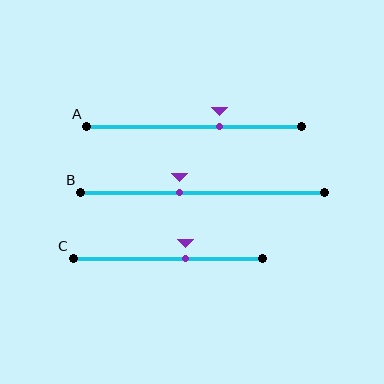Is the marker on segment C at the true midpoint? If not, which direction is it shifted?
No, the marker on segment C is shifted to the right by about 9% of the segment length.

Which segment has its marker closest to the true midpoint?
Segment C has its marker closest to the true midpoint.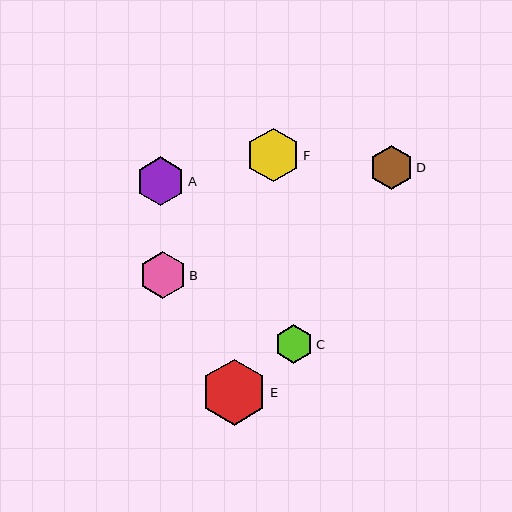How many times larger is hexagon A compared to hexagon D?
Hexagon A is approximately 1.1 times the size of hexagon D.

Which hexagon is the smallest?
Hexagon C is the smallest with a size of approximately 38 pixels.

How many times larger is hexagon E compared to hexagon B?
Hexagon E is approximately 1.4 times the size of hexagon B.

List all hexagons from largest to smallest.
From largest to smallest: E, F, A, B, D, C.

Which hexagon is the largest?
Hexagon E is the largest with a size of approximately 66 pixels.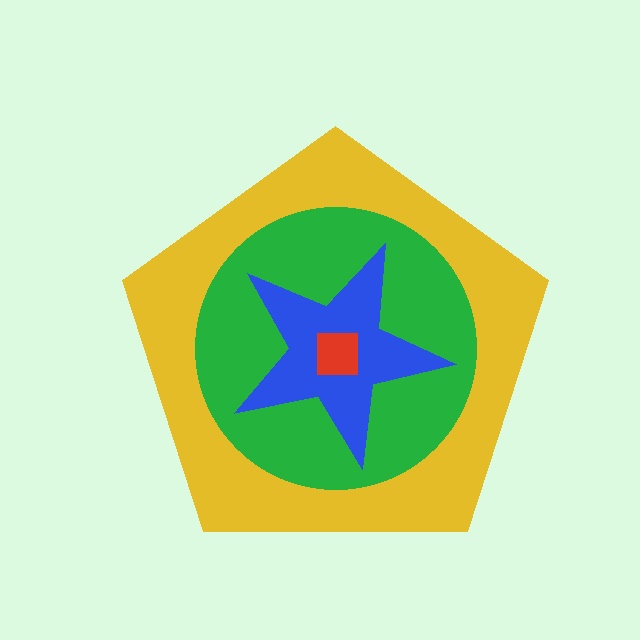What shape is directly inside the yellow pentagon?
The green circle.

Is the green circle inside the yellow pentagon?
Yes.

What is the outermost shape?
The yellow pentagon.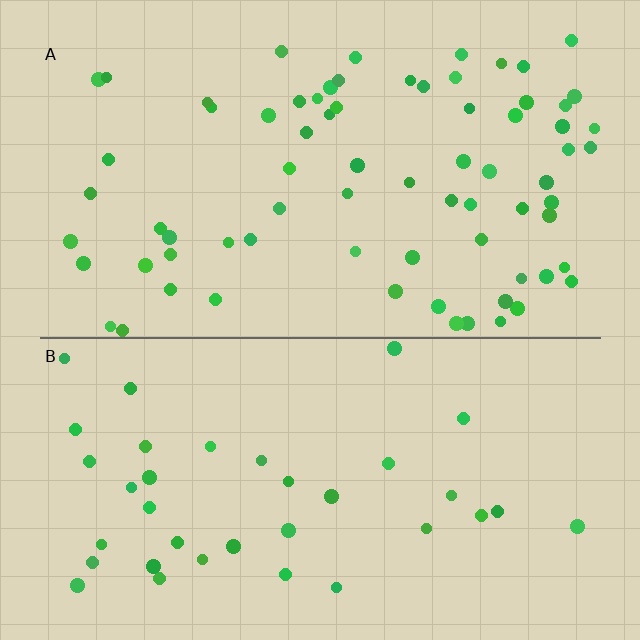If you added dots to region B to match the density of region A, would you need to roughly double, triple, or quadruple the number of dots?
Approximately double.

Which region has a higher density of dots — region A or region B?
A (the top).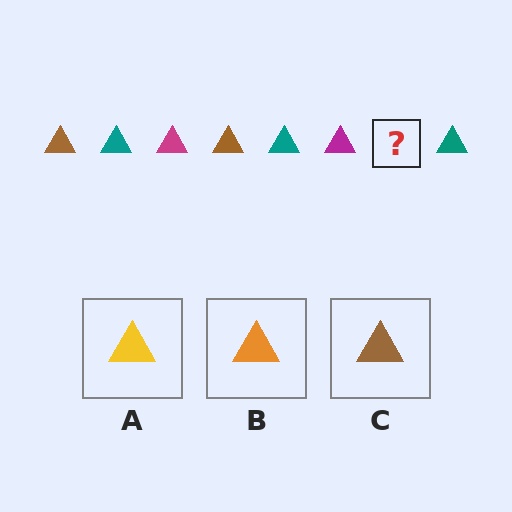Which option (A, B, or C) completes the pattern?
C.